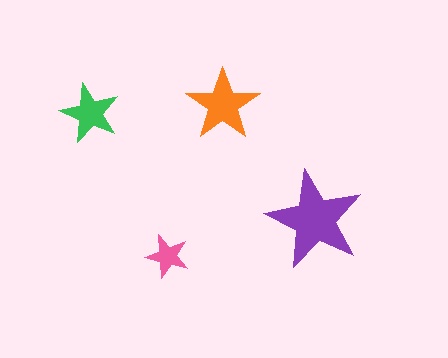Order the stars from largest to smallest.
the purple one, the orange one, the green one, the pink one.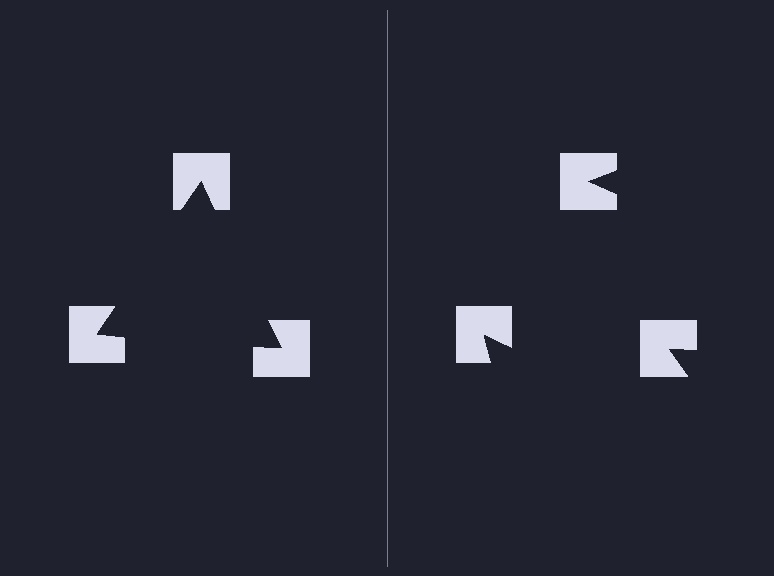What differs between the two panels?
The notched squares are positioned identically on both sides; only the wedge orientations differ. On the left they align to a triangle; on the right they are misaligned.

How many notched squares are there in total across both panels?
6 — 3 on each side.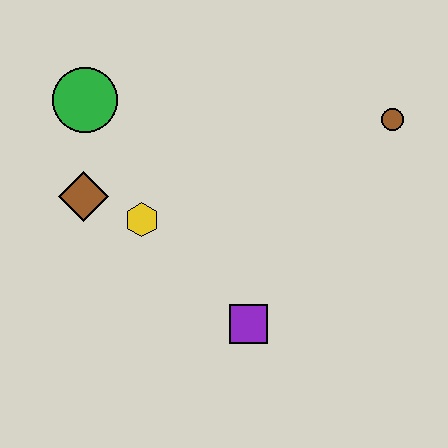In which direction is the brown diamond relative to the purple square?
The brown diamond is to the left of the purple square.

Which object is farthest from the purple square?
The green circle is farthest from the purple square.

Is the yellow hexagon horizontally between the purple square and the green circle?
Yes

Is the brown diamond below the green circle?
Yes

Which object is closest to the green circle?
The brown diamond is closest to the green circle.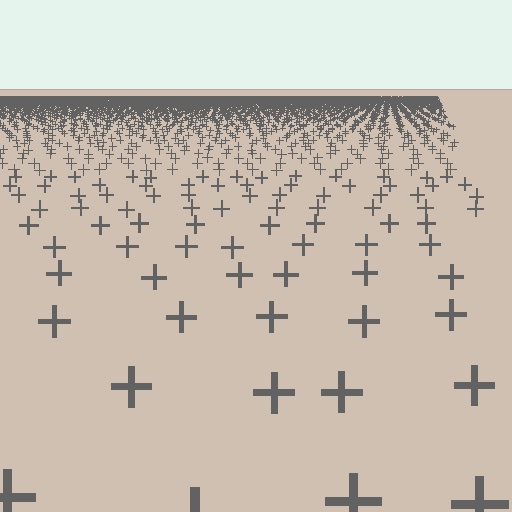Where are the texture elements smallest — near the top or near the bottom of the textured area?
Near the top.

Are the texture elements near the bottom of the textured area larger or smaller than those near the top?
Larger. Near the bottom, elements are closer to the viewer and appear at a bigger on-screen size.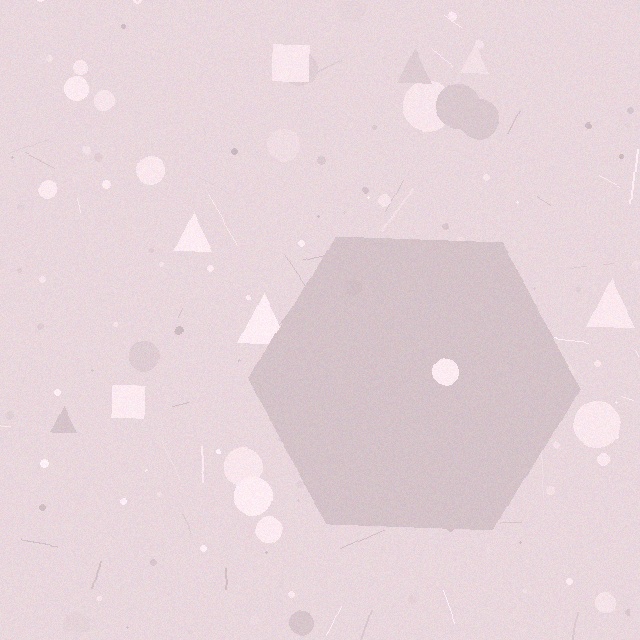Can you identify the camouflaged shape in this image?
The camouflaged shape is a hexagon.